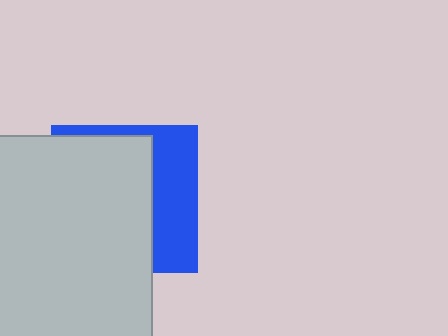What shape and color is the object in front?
The object in front is a light gray square.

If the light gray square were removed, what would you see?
You would see the complete blue square.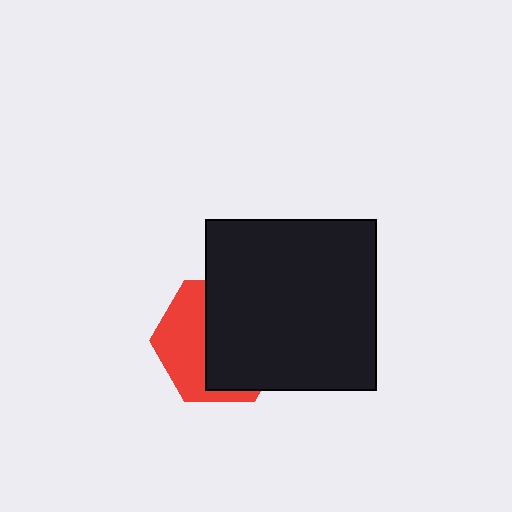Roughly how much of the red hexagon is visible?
A small part of it is visible (roughly 41%).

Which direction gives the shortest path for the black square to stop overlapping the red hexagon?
Moving right gives the shortest separation.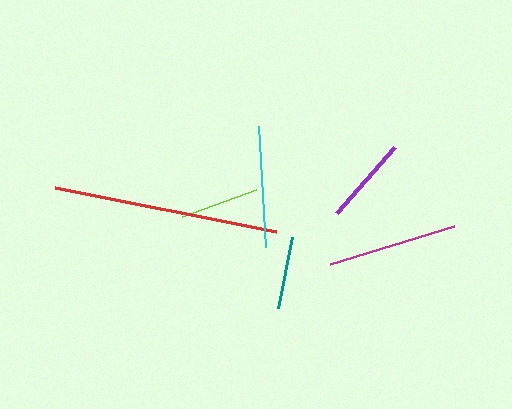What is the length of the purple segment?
The purple segment is approximately 87 pixels long.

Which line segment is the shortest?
The teal line is the shortest at approximately 72 pixels.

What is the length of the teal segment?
The teal segment is approximately 72 pixels long.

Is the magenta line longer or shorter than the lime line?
The magenta line is longer than the lime line.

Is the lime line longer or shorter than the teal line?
The lime line is longer than the teal line.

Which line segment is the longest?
The red line is the longest at approximately 225 pixels.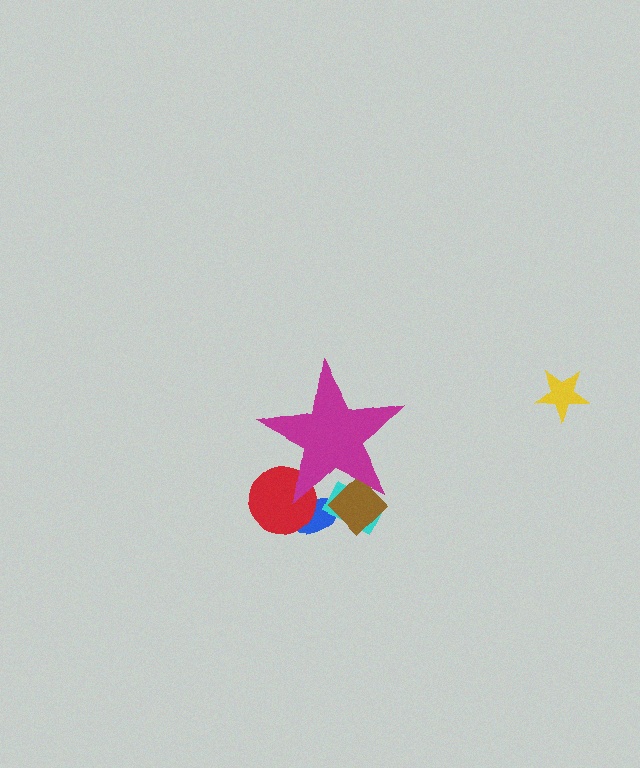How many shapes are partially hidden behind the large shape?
4 shapes are partially hidden.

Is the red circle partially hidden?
Yes, the red circle is partially hidden behind the magenta star.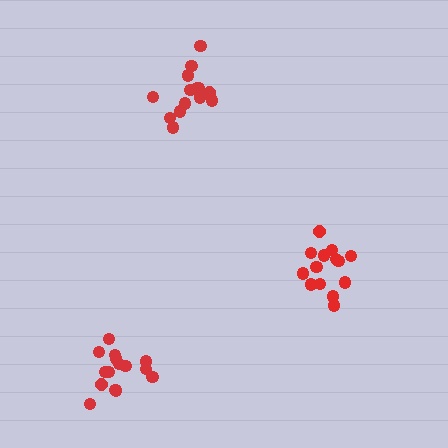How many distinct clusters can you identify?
There are 3 distinct clusters.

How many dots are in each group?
Group 1: 14 dots, Group 2: 14 dots, Group 3: 15 dots (43 total).